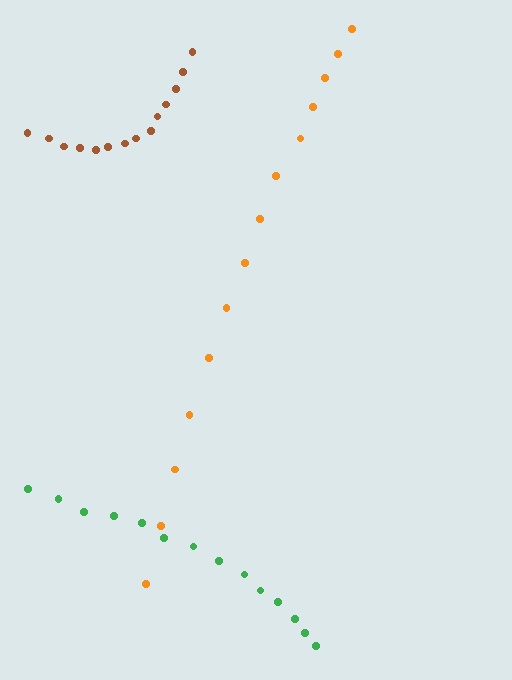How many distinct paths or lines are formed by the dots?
There are 3 distinct paths.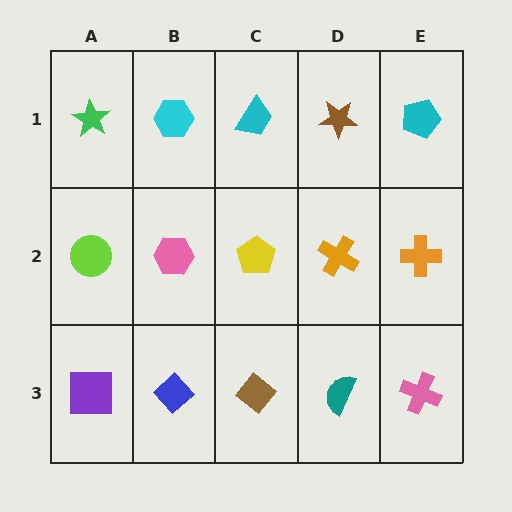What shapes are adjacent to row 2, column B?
A cyan hexagon (row 1, column B), a blue diamond (row 3, column B), a lime circle (row 2, column A), a yellow pentagon (row 2, column C).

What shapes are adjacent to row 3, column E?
An orange cross (row 2, column E), a teal semicircle (row 3, column D).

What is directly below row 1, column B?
A pink hexagon.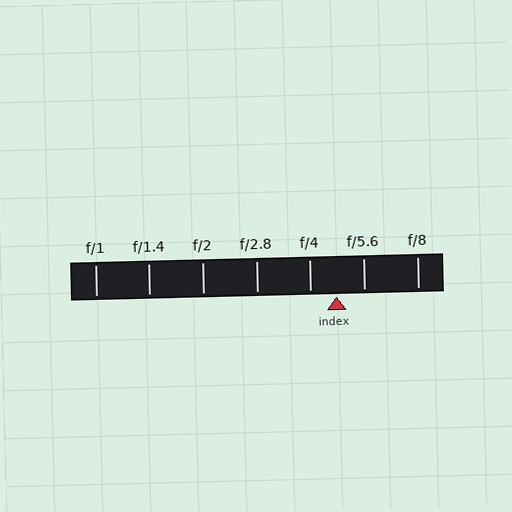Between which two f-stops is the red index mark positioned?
The index mark is between f/4 and f/5.6.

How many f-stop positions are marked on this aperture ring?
There are 7 f-stop positions marked.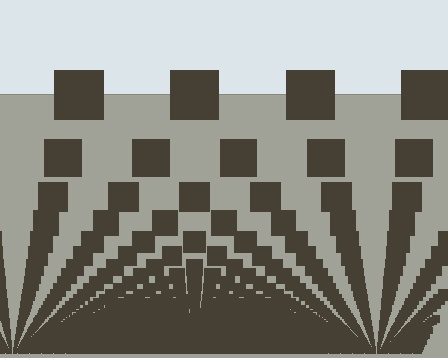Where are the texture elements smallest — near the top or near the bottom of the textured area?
Near the bottom.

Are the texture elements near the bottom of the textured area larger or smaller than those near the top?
Smaller. The gradient is inverted — elements near the bottom are smaller and denser.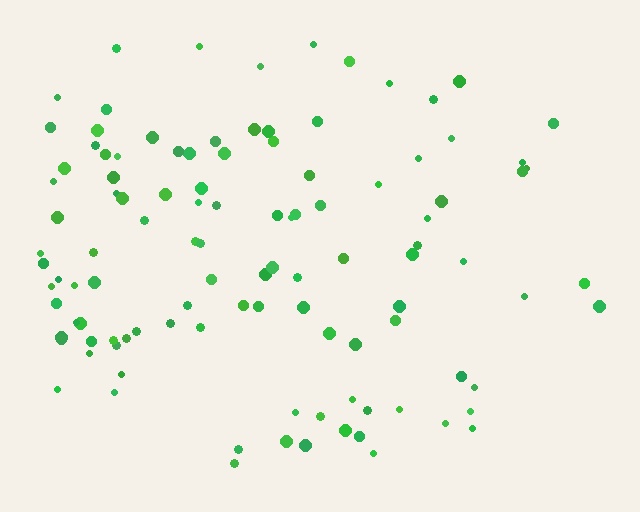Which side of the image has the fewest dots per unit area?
The right.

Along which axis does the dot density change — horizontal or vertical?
Horizontal.